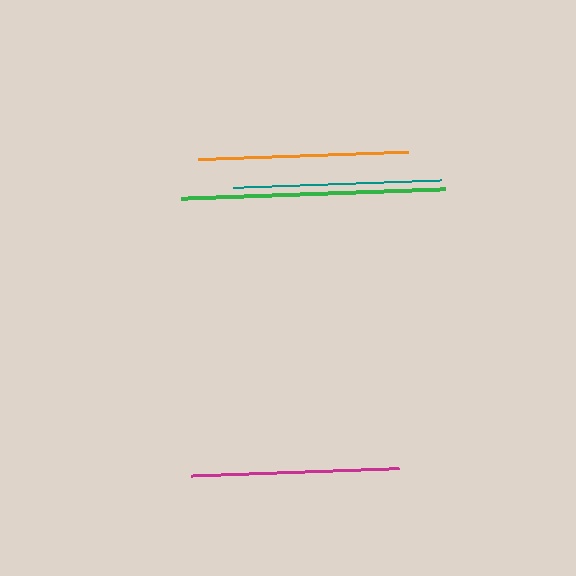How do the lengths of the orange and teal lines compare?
The orange and teal lines are approximately the same length.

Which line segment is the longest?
The green line is the longest at approximately 264 pixels.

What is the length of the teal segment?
The teal segment is approximately 208 pixels long.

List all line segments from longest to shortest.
From longest to shortest: green, orange, teal, magenta.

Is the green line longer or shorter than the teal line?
The green line is longer than the teal line.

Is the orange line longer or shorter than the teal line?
The orange line is longer than the teal line.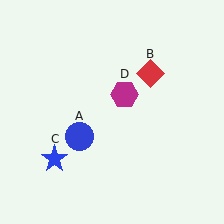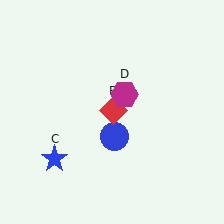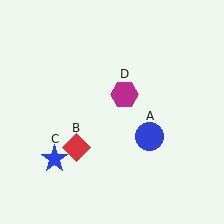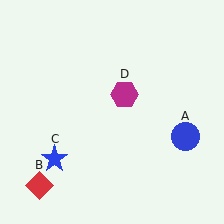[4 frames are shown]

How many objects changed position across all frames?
2 objects changed position: blue circle (object A), red diamond (object B).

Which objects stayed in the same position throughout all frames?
Blue star (object C) and magenta hexagon (object D) remained stationary.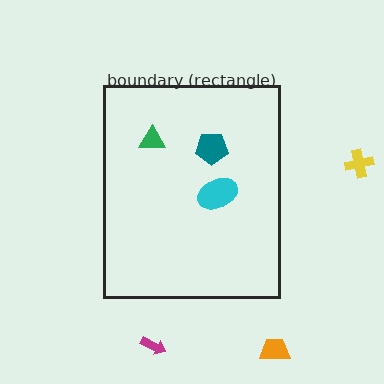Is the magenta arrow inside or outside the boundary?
Outside.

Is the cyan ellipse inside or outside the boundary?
Inside.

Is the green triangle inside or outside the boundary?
Inside.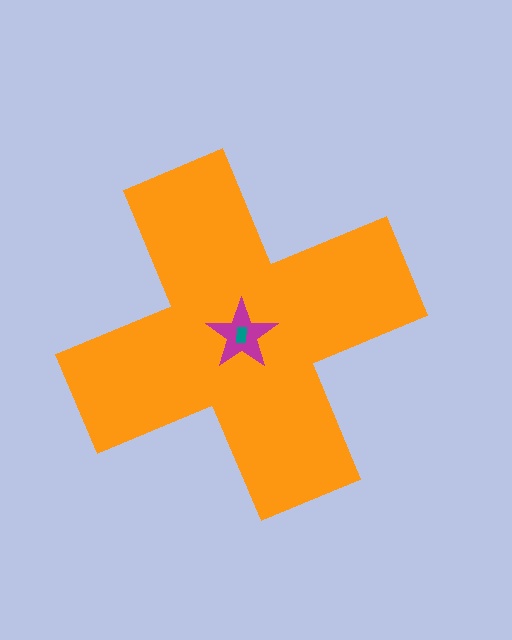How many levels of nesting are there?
3.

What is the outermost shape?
The orange cross.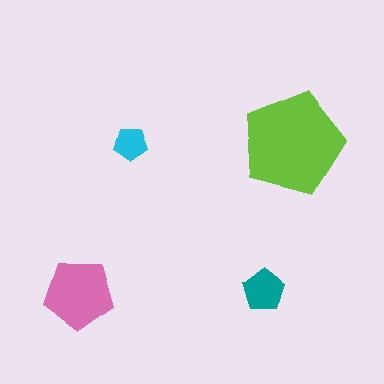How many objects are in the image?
There are 4 objects in the image.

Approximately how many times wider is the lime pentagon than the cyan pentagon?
About 3 times wider.